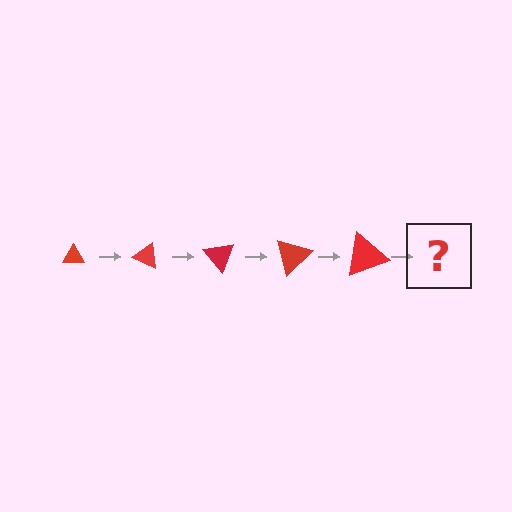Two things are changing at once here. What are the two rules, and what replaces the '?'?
The two rules are that the triangle grows larger each step and it rotates 25 degrees each step. The '?' should be a triangle, larger than the previous one and rotated 125 degrees from the start.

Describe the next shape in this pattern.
It should be a triangle, larger than the previous one and rotated 125 degrees from the start.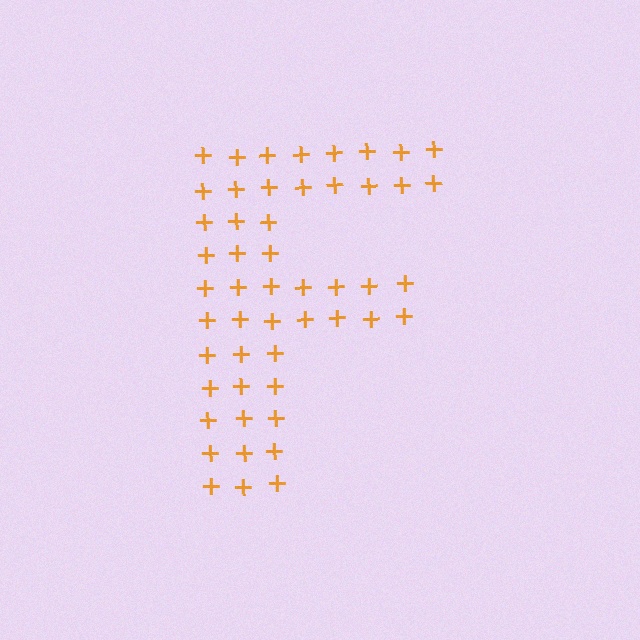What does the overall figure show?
The overall figure shows the letter F.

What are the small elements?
The small elements are plus signs.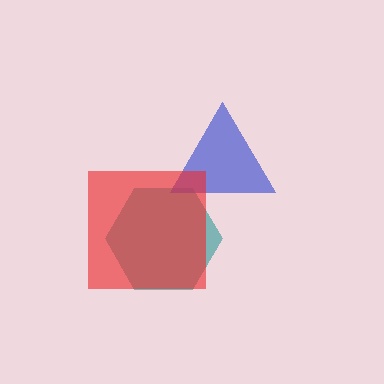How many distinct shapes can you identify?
There are 3 distinct shapes: a teal hexagon, a blue triangle, a red square.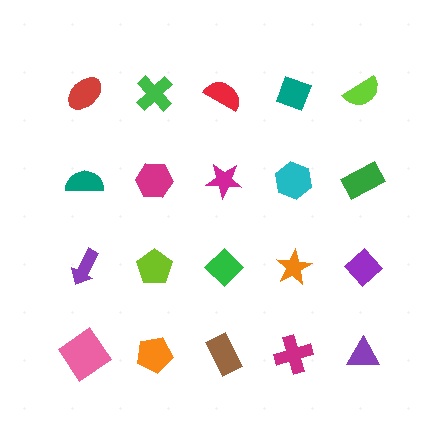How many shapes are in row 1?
5 shapes.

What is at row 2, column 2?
A magenta hexagon.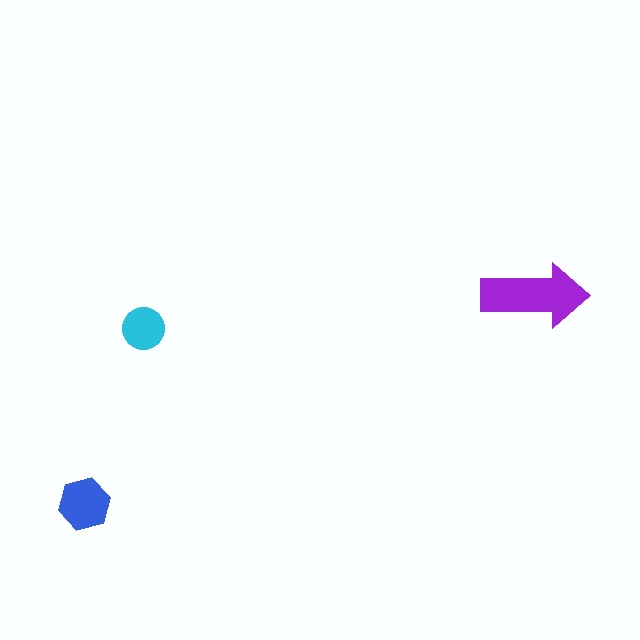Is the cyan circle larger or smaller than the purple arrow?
Smaller.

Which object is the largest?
The purple arrow.